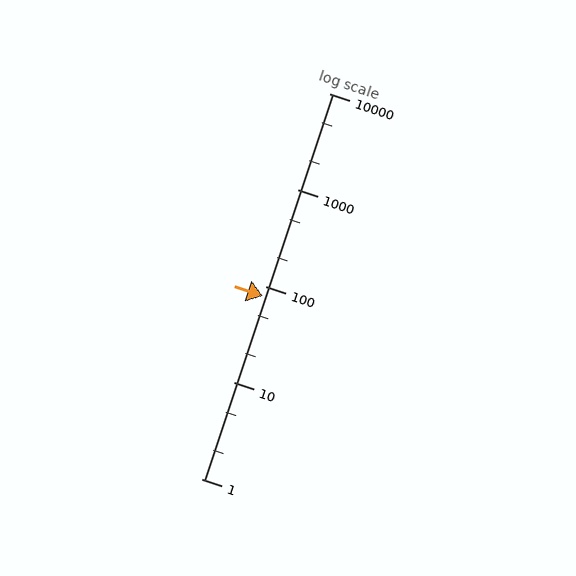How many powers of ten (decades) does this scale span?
The scale spans 4 decades, from 1 to 10000.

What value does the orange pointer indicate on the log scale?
The pointer indicates approximately 79.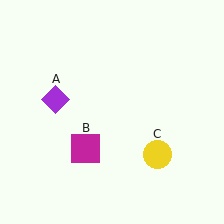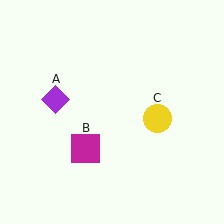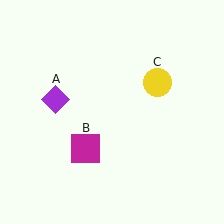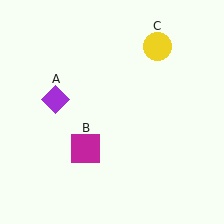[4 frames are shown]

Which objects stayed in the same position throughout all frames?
Purple diamond (object A) and magenta square (object B) remained stationary.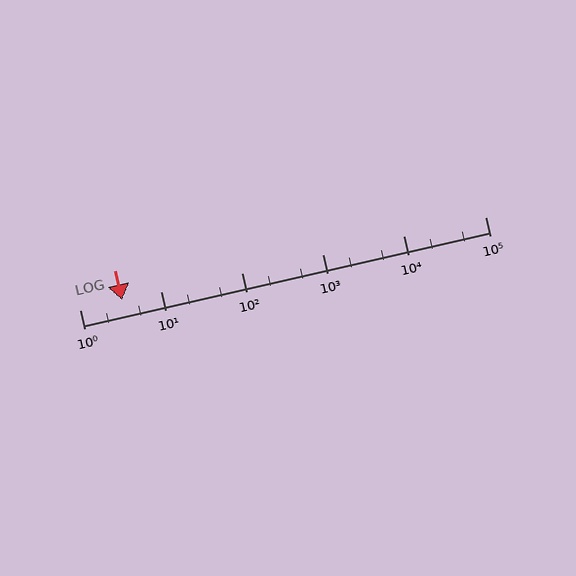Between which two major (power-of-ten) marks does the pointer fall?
The pointer is between 1 and 10.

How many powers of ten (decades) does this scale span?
The scale spans 5 decades, from 1 to 100000.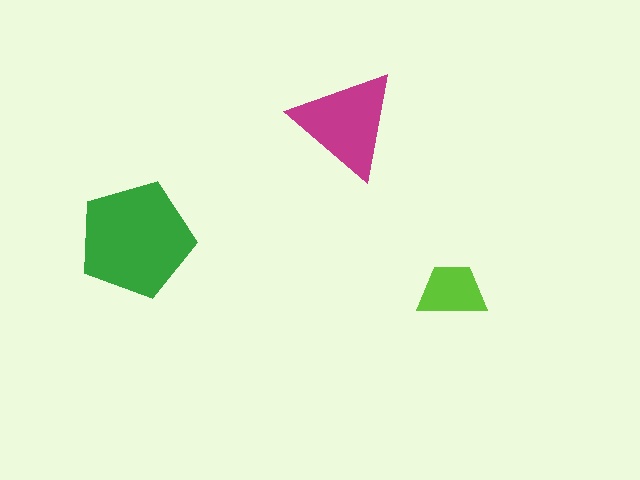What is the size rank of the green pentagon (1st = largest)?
1st.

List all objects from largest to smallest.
The green pentagon, the magenta triangle, the lime trapezoid.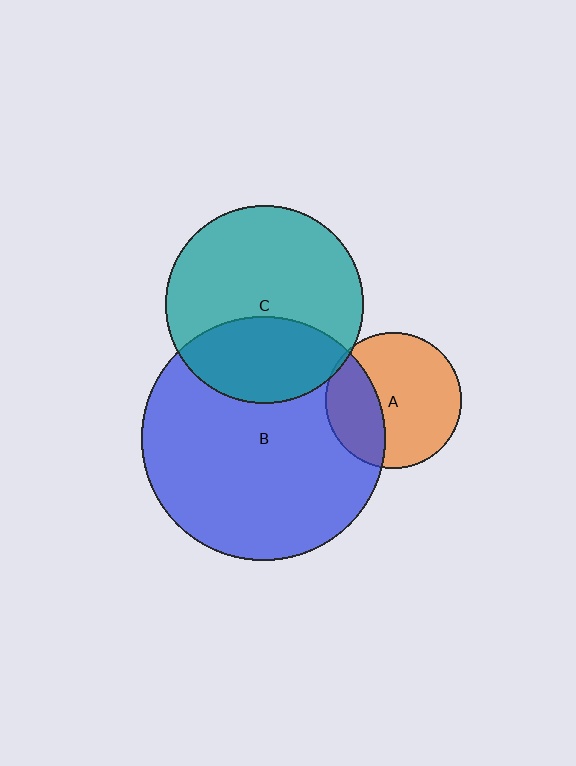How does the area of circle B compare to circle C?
Approximately 1.5 times.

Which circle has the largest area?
Circle B (blue).